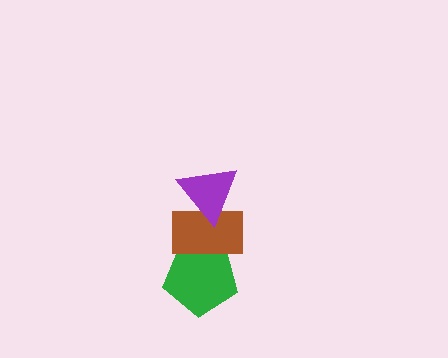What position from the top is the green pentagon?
The green pentagon is 3rd from the top.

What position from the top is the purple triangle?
The purple triangle is 1st from the top.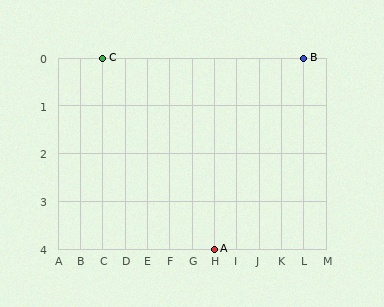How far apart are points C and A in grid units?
Points C and A are 5 columns and 4 rows apart (about 6.4 grid units diagonally).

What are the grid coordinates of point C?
Point C is at grid coordinates (C, 0).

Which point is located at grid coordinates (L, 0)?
Point B is at (L, 0).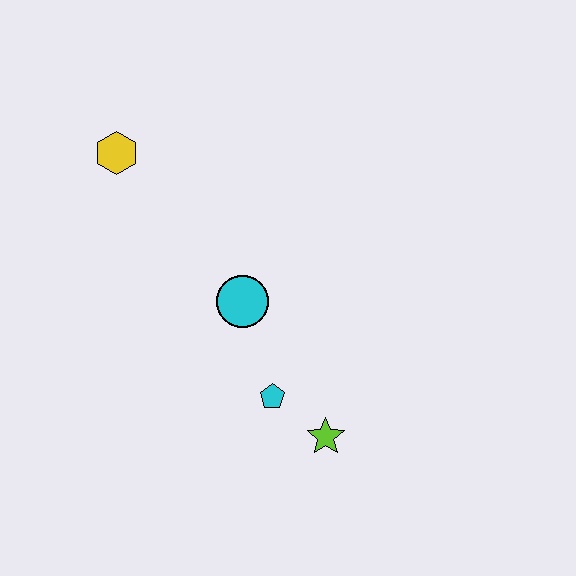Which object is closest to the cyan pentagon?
The lime star is closest to the cyan pentagon.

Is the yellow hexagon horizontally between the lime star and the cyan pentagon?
No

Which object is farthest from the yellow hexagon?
The lime star is farthest from the yellow hexagon.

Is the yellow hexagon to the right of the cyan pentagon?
No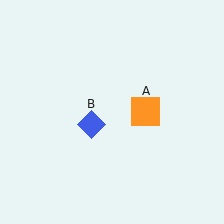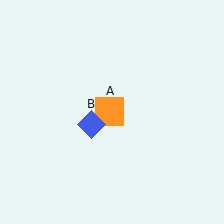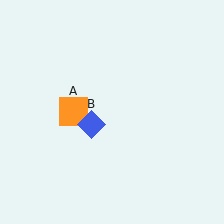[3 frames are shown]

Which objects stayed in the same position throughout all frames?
Blue diamond (object B) remained stationary.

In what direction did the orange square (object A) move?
The orange square (object A) moved left.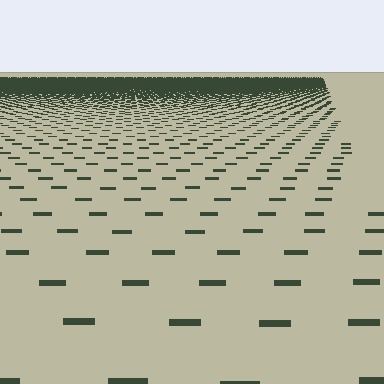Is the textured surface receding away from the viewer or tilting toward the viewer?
The surface is receding away from the viewer. Texture elements get smaller and denser toward the top.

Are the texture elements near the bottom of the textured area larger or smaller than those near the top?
Larger. Near the bottom, elements are closer to the viewer and appear at a bigger on-screen size.